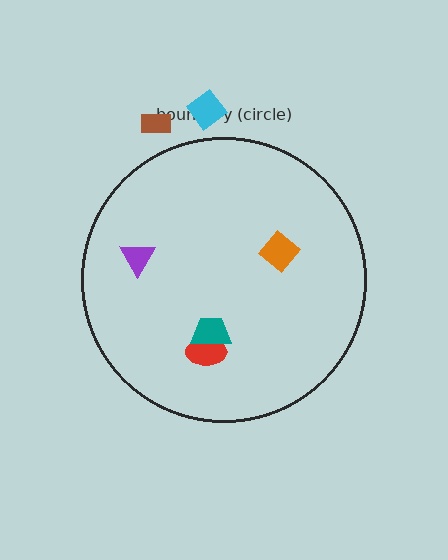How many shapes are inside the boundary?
4 inside, 2 outside.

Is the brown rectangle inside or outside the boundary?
Outside.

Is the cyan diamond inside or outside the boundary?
Outside.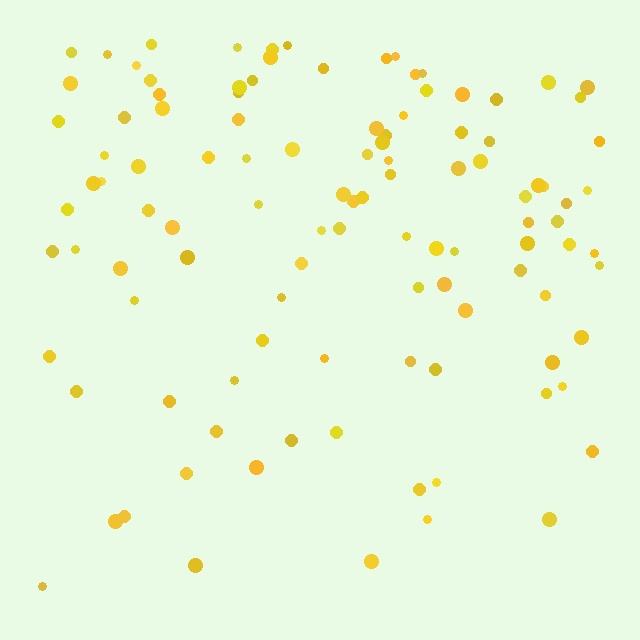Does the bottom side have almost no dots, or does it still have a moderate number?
Still a moderate number, just noticeably fewer than the top.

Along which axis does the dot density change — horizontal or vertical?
Vertical.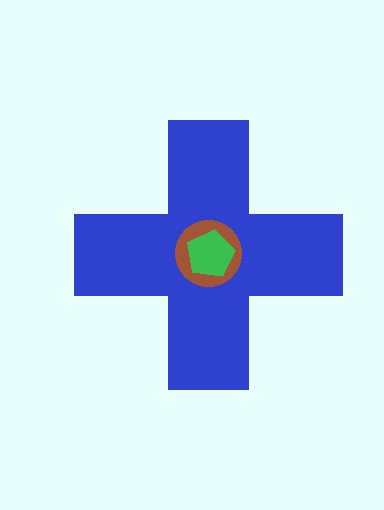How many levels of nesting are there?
3.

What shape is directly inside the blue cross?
The brown circle.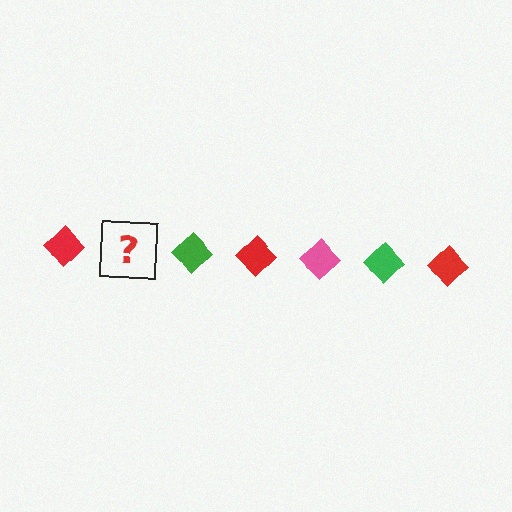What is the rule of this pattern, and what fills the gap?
The rule is that the pattern cycles through red, pink, green diamonds. The gap should be filled with a pink diamond.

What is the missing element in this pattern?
The missing element is a pink diamond.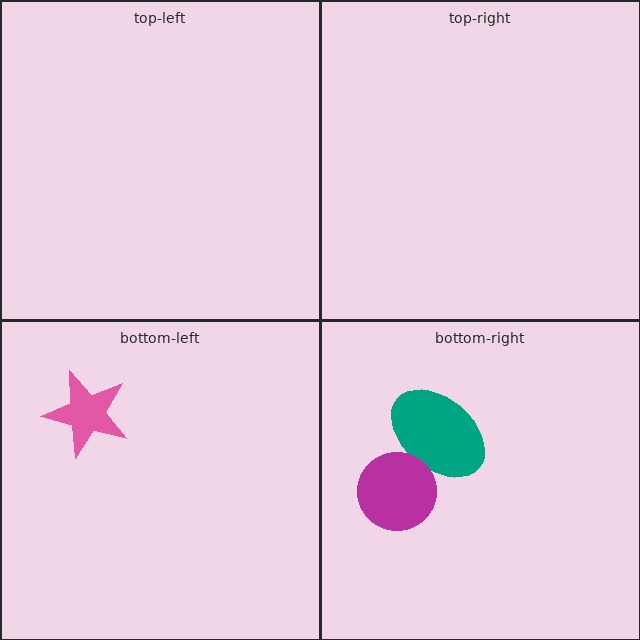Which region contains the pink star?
The bottom-left region.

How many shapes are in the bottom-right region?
2.